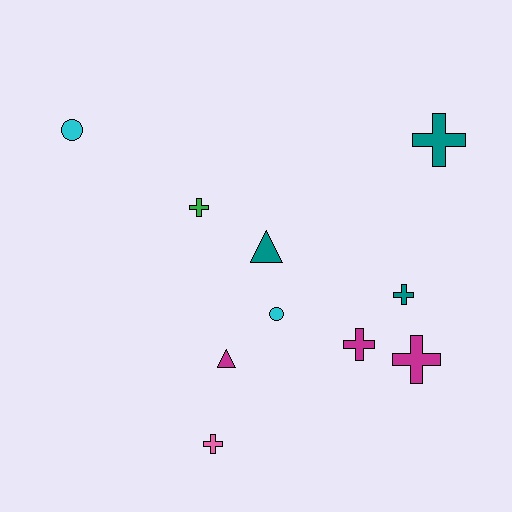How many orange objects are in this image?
There are no orange objects.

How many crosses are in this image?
There are 6 crosses.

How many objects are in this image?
There are 10 objects.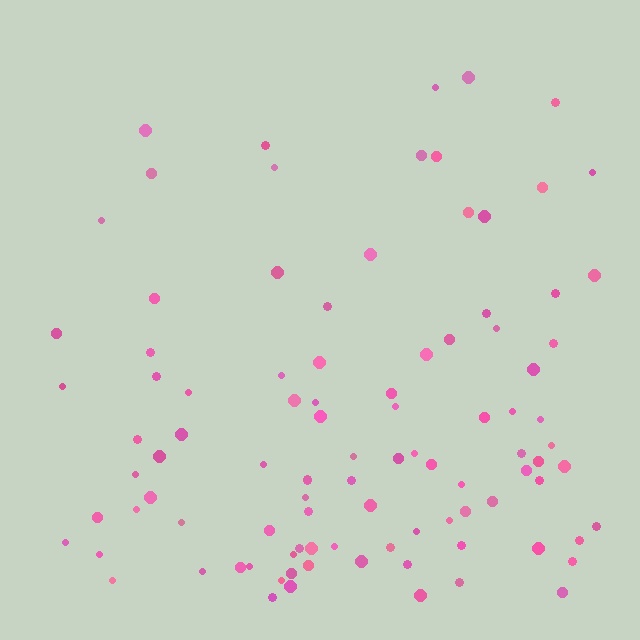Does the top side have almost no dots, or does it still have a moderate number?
Still a moderate number, just noticeably fewer than the bottom.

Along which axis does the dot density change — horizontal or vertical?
Vertical.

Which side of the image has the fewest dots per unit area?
The top.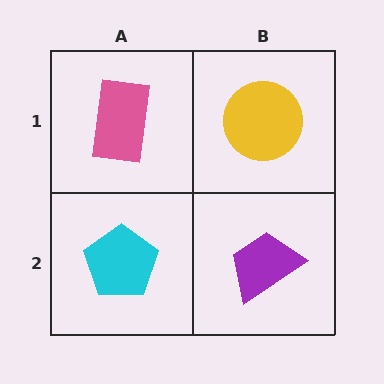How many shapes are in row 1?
2 shapes.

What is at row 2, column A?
A cyan pentagon.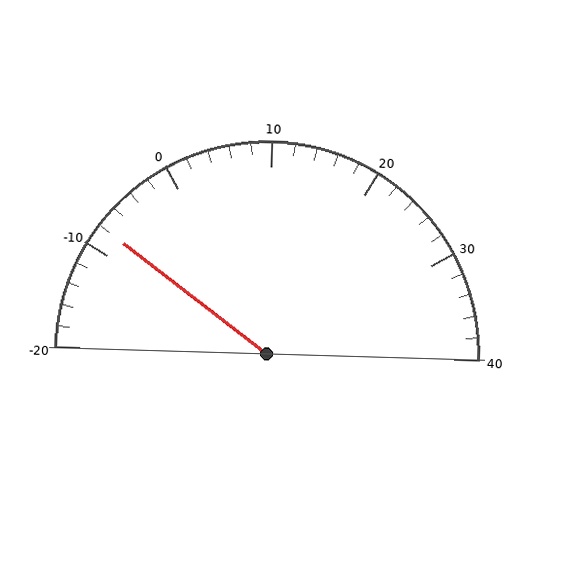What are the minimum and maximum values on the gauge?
The gauge ranges from -20 to 40.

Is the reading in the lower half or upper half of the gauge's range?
The reading is in the lower half of the range (-20 to 40).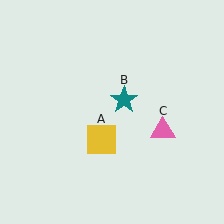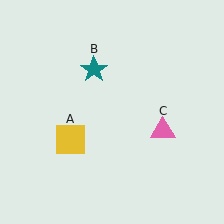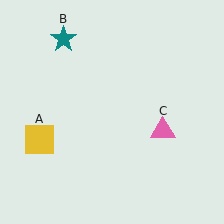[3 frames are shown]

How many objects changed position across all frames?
2 objects changed position: yellow square (object A), teal star (object B).